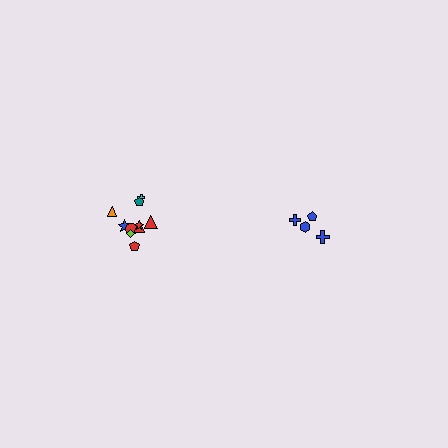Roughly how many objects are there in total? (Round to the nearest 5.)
Roughly 15 objects in total.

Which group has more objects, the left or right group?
The left group.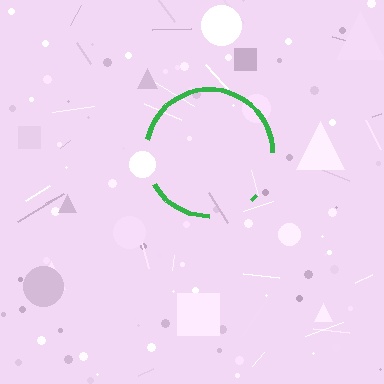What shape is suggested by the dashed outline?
The dashed outline suggests a circle.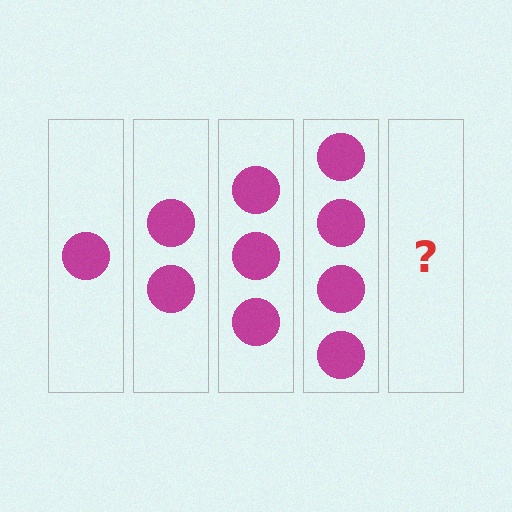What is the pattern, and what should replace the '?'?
The pattern is that each step adds one more circle. The '?' should be 5 circles.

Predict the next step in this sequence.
The next step is 5 circles.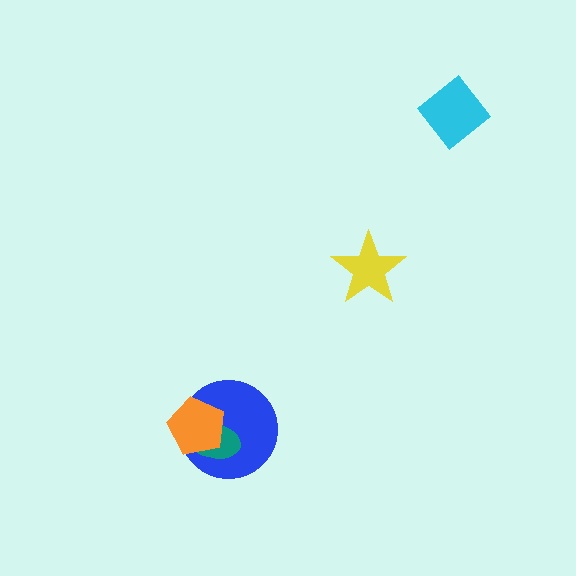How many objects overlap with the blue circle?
2 objects overlap with the blue circle.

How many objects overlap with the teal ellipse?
2 objects overlap with the teal ellipse.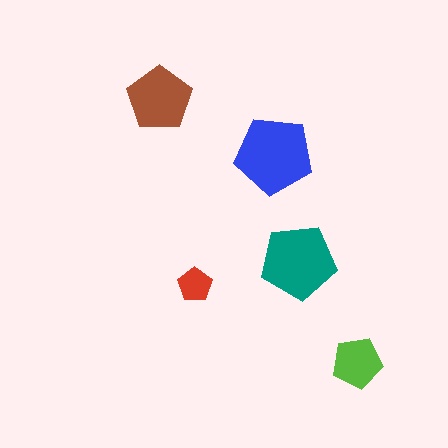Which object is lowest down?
The lime pentagon is bottommost.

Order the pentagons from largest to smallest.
the blue one, the teal one, the brown one, the lime one, the red one.